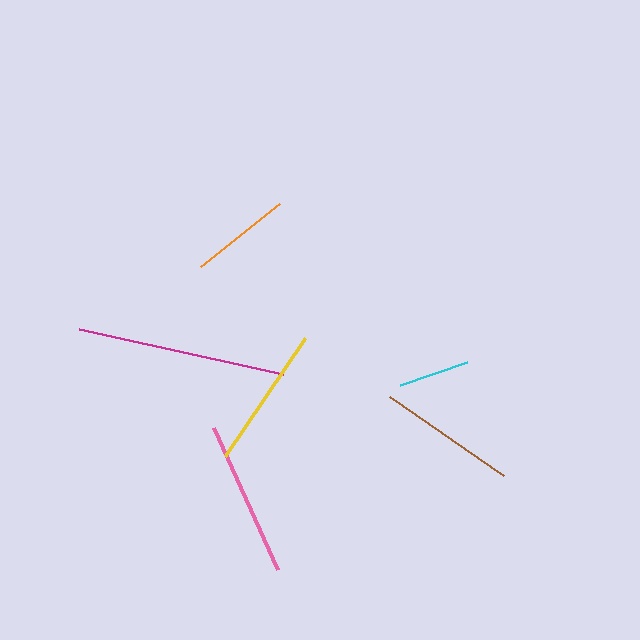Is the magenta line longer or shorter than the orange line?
The magenta line is longer than the orange line.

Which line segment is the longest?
The magenta line is the longest at approximately 210 pixels.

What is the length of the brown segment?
The brown segment is approximately 139 pixels long.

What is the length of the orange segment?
The orange segment is approximately 101 pixels long.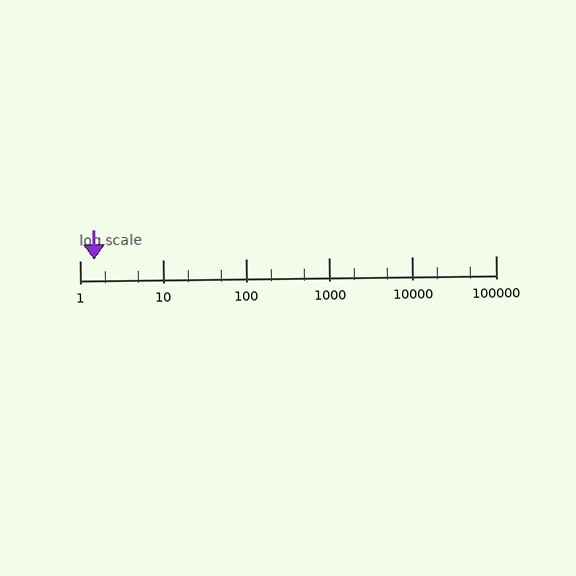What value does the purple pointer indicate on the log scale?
The pointer indicates approximately 1.5.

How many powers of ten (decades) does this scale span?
The scale spans 5 decades, from 1 to 100000.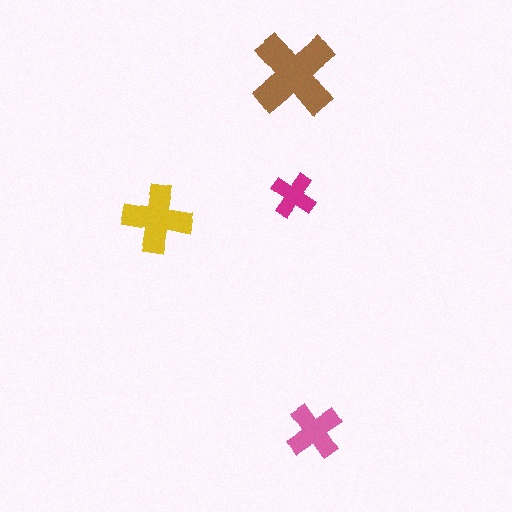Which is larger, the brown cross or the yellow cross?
The brown one.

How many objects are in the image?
There are 4 objects in the image.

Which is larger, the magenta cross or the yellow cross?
The yellow one.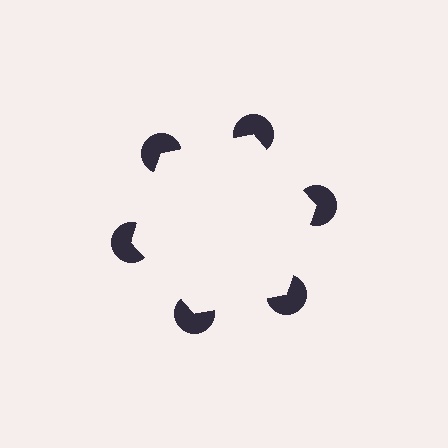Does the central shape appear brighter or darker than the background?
It typically appears slightly brighter than the background, even though no actual brightness change is drawn.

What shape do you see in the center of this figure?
An illusory hexagon — its edges are inferred from the aligned wedge cuts in the pac-man discs, not physically drawn.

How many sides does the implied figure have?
6 sides.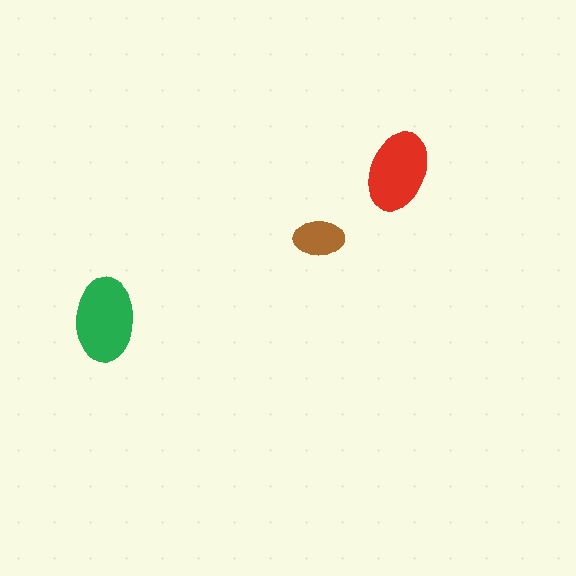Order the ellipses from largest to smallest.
the green one, the red one, the brown one.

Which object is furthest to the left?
The green ellipse is leftmost.